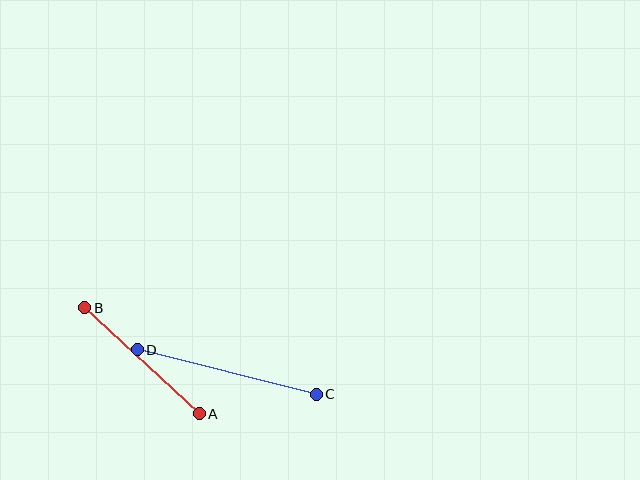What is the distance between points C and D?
The distance is approximately 184 pixels.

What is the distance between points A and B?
The distance is approximately 156 pixels.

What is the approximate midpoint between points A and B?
The midpoint is at approximately (142, 361) pixels.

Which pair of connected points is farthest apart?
Points C and D are farthest apart.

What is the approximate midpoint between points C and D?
The midpoint is at approximately (227, 372) pixels.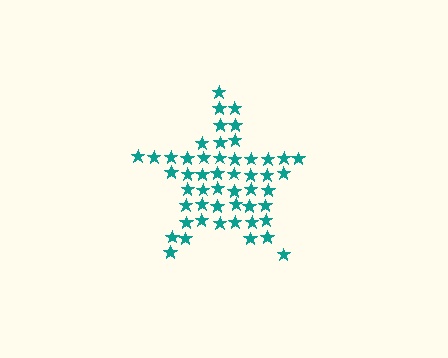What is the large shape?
The large shape is a star.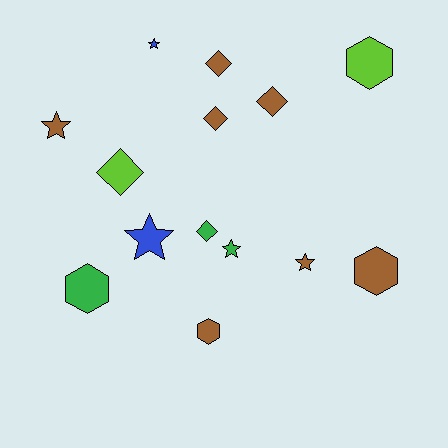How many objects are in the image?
There are 14 objects.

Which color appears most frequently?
Brown, with 7 objects.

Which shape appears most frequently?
Star, with 5 objects.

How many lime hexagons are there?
There is 1 lime hexagon.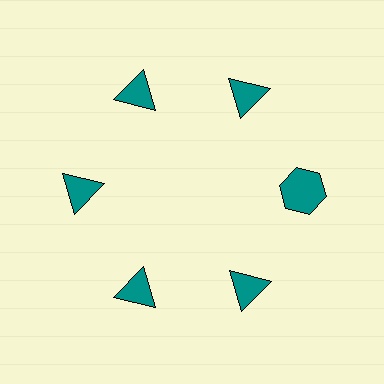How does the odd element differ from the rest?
It has a different shape: hexagon instead of triangle.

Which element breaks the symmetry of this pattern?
The teal hexagon at roughly the 3 o'clock position breaks the symmetry. All other shapes are teal triangles.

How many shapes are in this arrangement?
There are 6 shapes arranged in a ring pattern.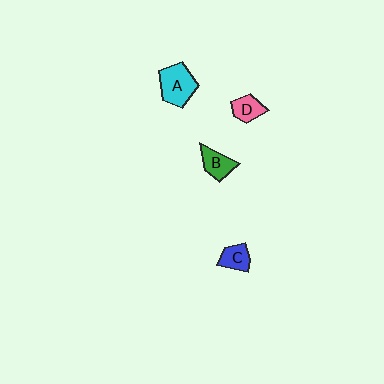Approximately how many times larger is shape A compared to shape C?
Approximately 1.9 times.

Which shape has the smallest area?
Shape C (blue).